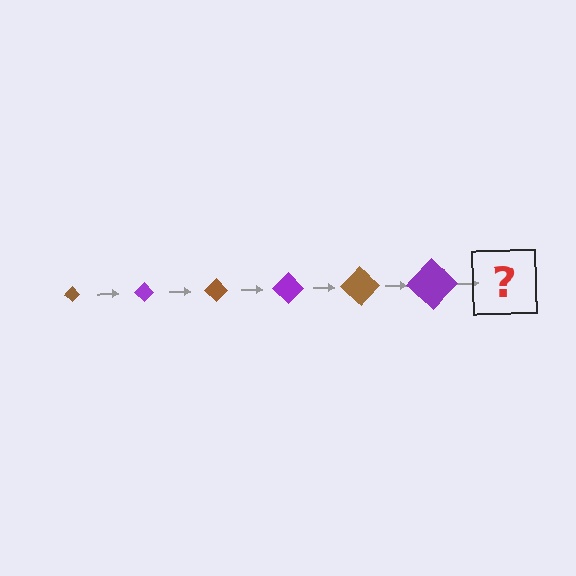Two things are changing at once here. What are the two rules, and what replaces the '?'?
The two rules are that the diamond grows larger each step and the color cycles through brown and purple. The '?' should be a brown diamond, larger than the previous one.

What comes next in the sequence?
The next element should be a brown diamond, larger than the previous one.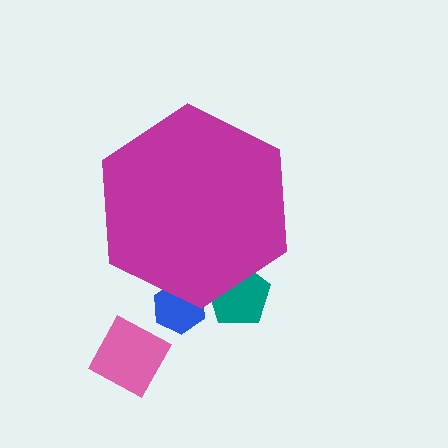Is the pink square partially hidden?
No, the pink square is fully visible.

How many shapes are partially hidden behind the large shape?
2 shapes are partially hidden.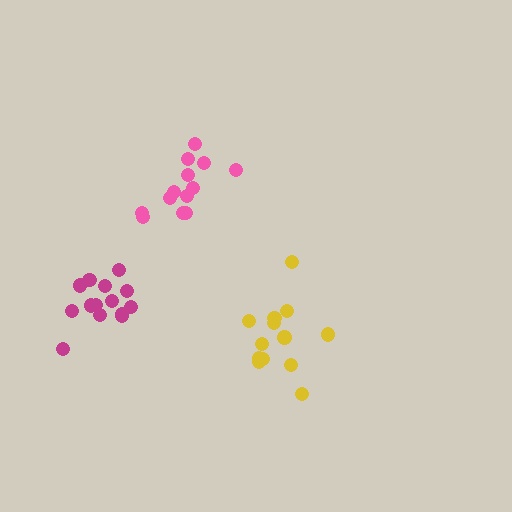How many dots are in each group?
Group 1: 13 dots, Group 2: 13 dots, Group 3: 14 dots (40 total).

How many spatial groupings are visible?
There are 3 spatial groupings.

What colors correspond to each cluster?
The clusters are colored: yellow, pink, magenta.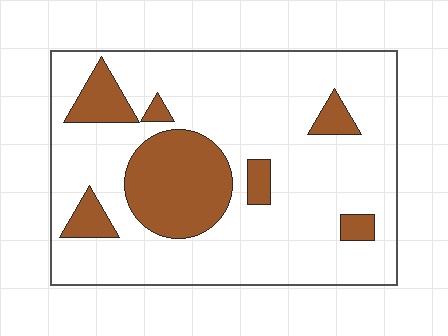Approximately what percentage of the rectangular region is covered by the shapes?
Approximately 20%.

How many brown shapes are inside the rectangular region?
7.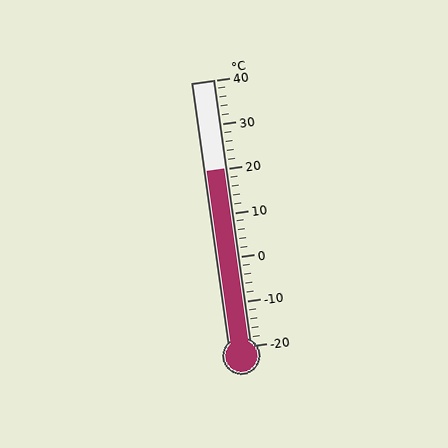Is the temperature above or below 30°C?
The temperature is below 30°C.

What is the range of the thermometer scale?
The thermometer scale ranges from -20°C to 40°C.